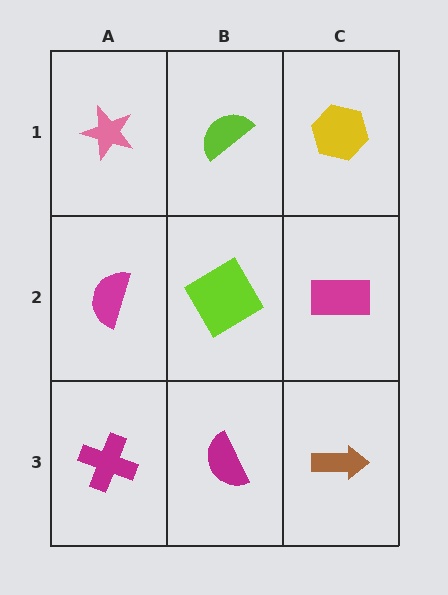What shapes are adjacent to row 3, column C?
A magenta rectangle (row 2, column C), a magenta semicircle (row 3, column B).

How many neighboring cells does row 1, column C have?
2.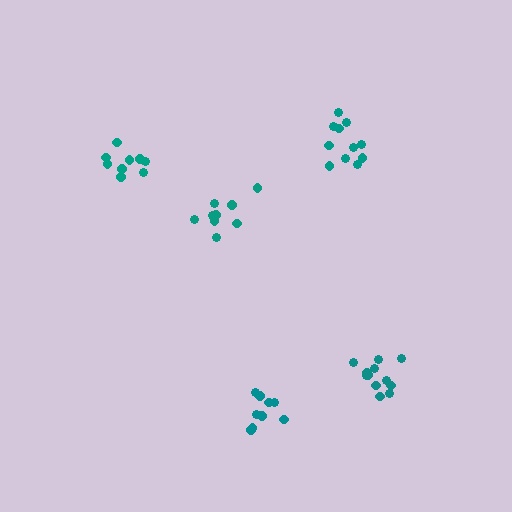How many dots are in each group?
Group 1: 9 dots, Group 2: 9 dots, Group 3: 9 dots, Group 4: 11 dots, Group 5: 12 dots (50 total).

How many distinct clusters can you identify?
There are 5 distinct clusters.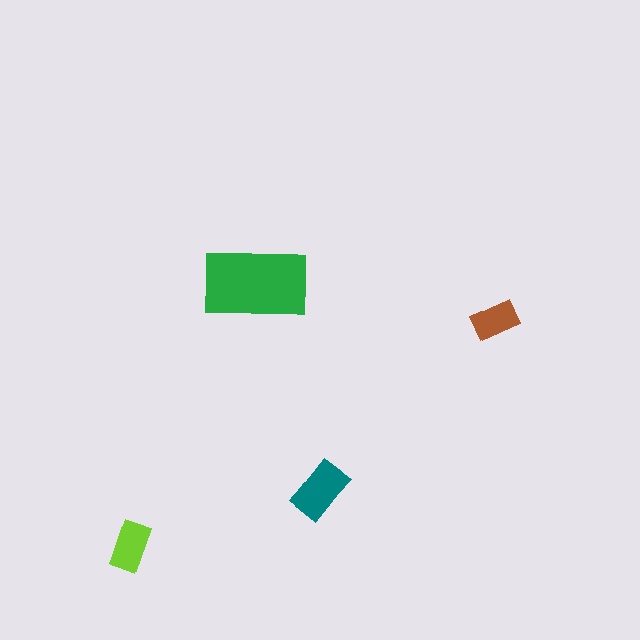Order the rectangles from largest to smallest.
the green one, the teal one, the lime one, the brown one.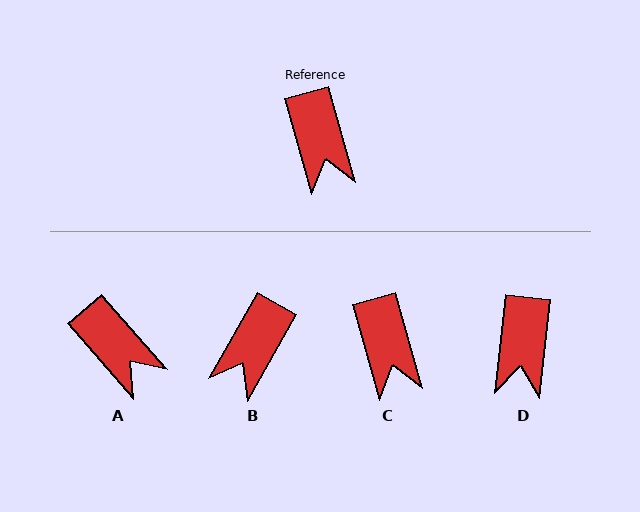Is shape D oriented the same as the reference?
No, it is off by about 22 degrees.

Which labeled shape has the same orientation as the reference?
C.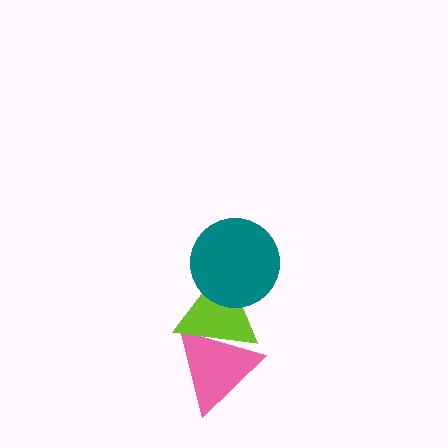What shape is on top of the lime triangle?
The teal circle is on top of the lime triangle.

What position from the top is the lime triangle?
The lime triangle is 2nd from the top.